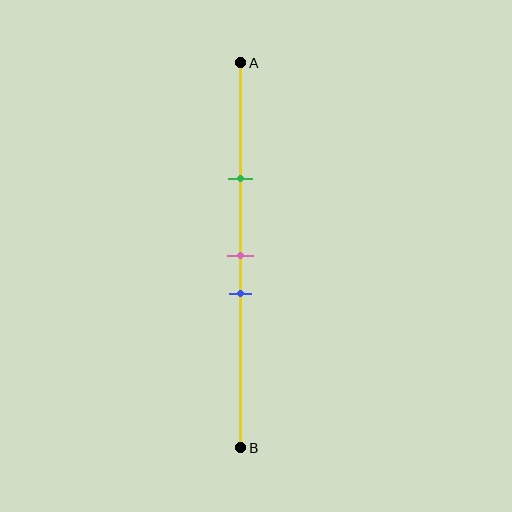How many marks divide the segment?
There are 3 marks dividing the segment.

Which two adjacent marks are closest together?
The pink and blue marks are the closest adjacent pair.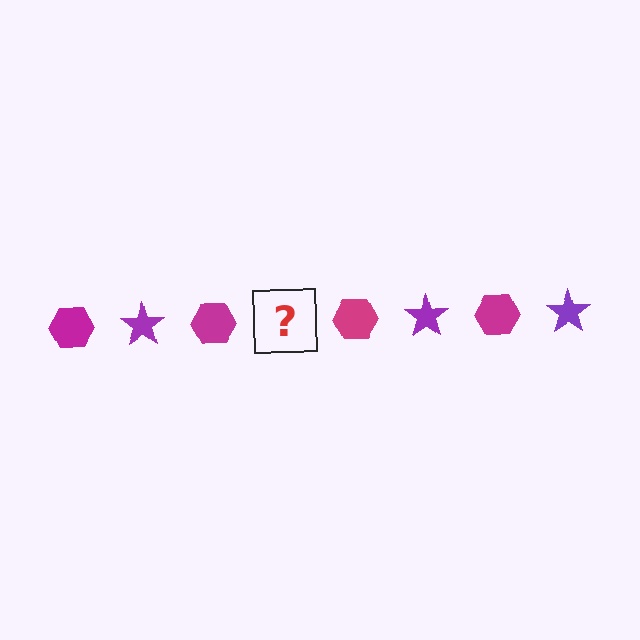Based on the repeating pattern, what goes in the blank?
The blank should be a purple star.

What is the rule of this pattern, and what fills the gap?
The rule is that the pattern alternates between magenta hexagon and purple star. The gap should be filled with a purple star.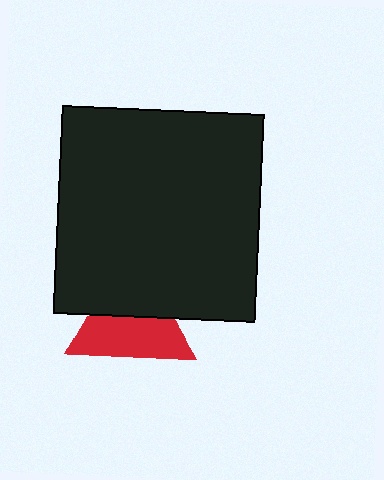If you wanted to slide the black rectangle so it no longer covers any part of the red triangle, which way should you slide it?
Slide it up — that is the most direct way to separate the two shapes.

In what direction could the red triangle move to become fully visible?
The red triangle could move down. That would shift it out from behind the black rectangle entirely.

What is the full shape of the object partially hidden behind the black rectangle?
The partially hidden object is a red triangle.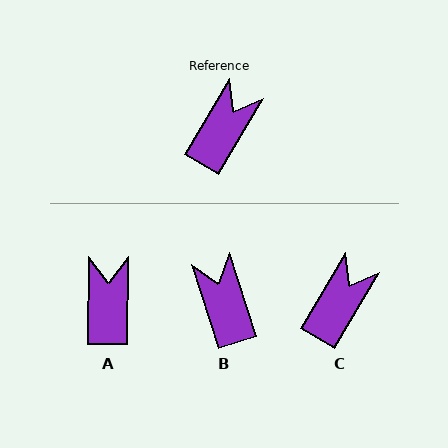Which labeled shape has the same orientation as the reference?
C.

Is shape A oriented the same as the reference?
No, it is off by about 31 degrees.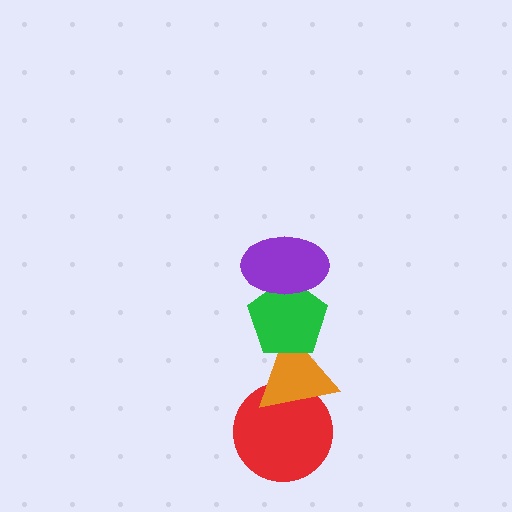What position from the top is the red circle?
The red circle is 4th from the top.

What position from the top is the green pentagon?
The green pentagon is 2nd from the top.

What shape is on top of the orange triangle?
The green pentagon is on top of the orange triangle.